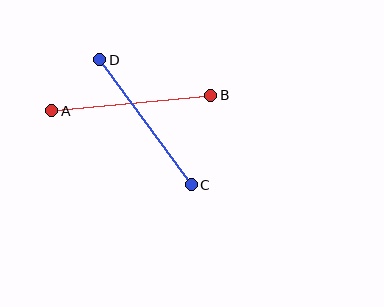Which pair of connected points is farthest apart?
Points A and B are farthest apart.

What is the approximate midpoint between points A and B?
The midpoint is at approximately (131, 103) pixels.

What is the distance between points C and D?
The distance is approximately 155 pixels.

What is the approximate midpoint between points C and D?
The midpoint is at approximately (146, 122) pixels.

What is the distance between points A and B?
The distance is approximately 160 pixels.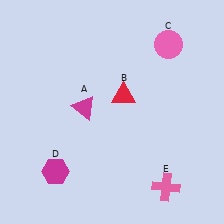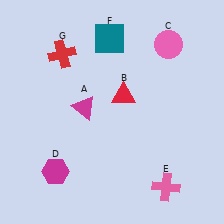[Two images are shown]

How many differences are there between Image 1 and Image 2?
There are 2 differences between the two images.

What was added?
A teal square (F), a red cross (G) were added in Image 2.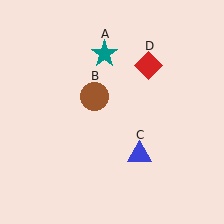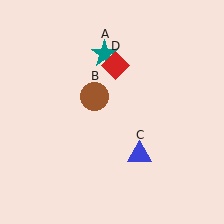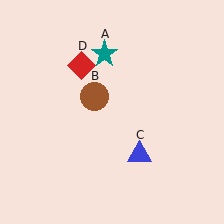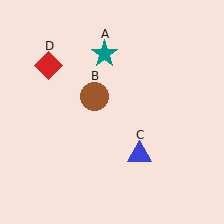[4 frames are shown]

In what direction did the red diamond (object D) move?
The red diamond (object D) moved left.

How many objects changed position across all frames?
1 object changed position: red diamond (object D).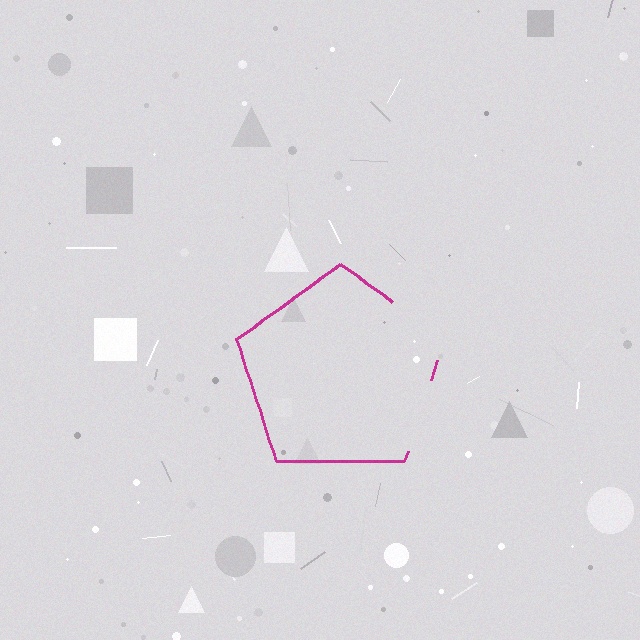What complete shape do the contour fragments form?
The contour fragments form a pentagon.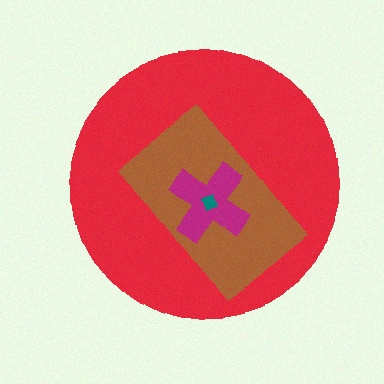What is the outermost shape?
The red circle.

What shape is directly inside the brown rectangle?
The magenta cross.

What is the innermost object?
The teal square.